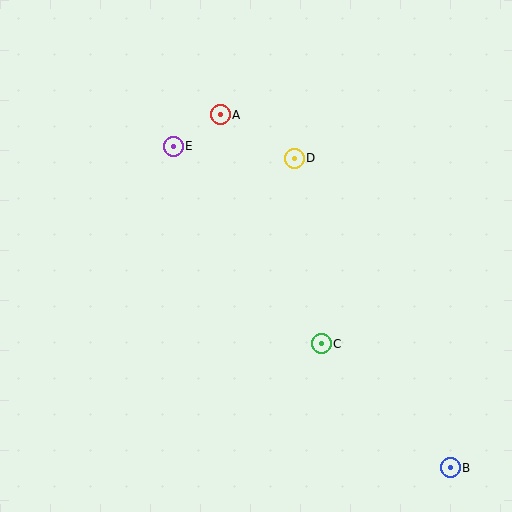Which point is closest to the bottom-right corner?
Point B is closest to the bottom-right corner.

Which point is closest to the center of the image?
Point D at (294, 158) is closest to the center.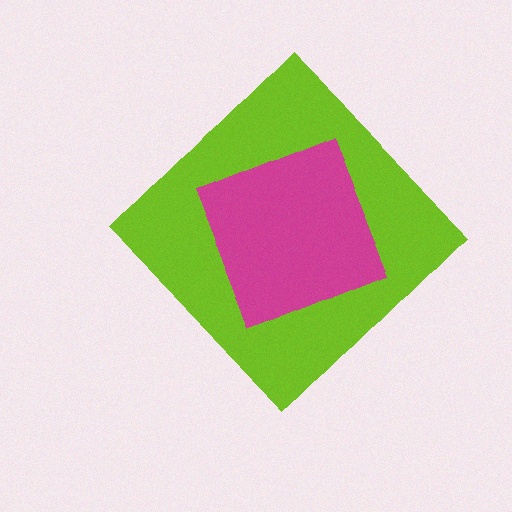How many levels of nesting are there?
2.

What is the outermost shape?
The lime diamond.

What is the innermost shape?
The magenta square.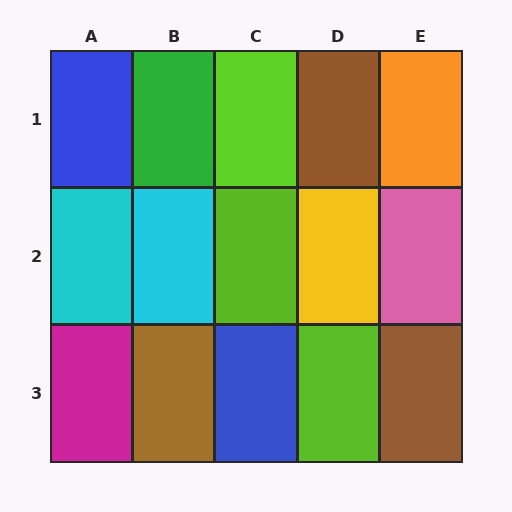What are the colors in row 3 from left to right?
Magenta, brown, blue, lime, brown.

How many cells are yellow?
1 cell is yellow.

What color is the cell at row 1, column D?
Brown.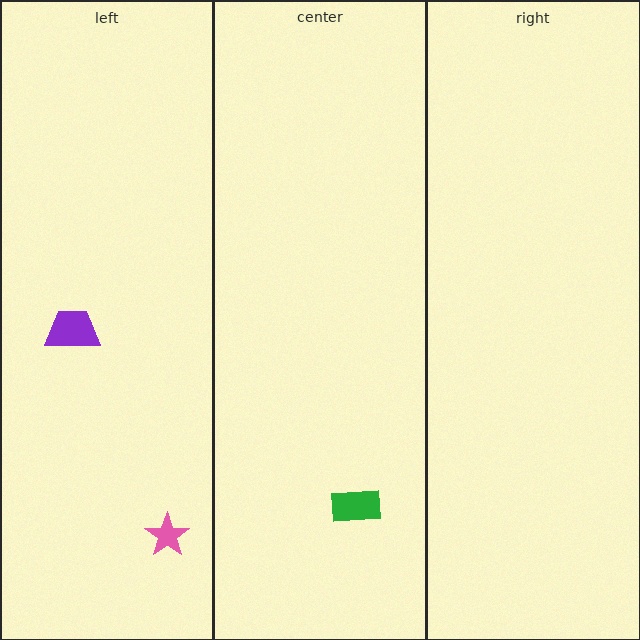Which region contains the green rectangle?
The center region.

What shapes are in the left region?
The purple trapezoid, the pink star.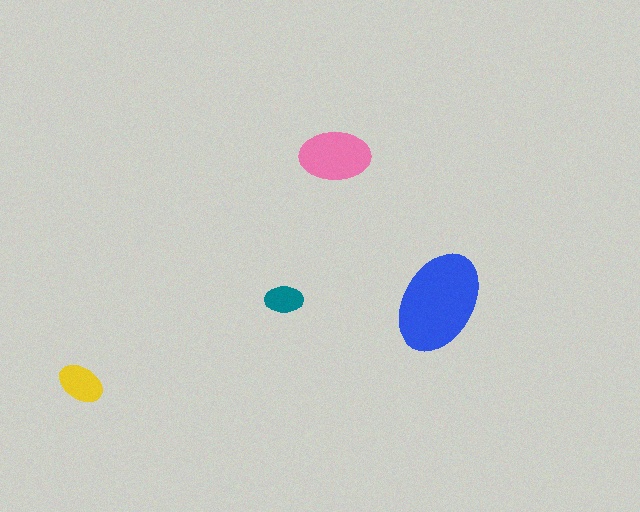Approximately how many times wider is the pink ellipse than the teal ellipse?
About 2 times wider.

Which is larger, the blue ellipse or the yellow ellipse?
The blue one.